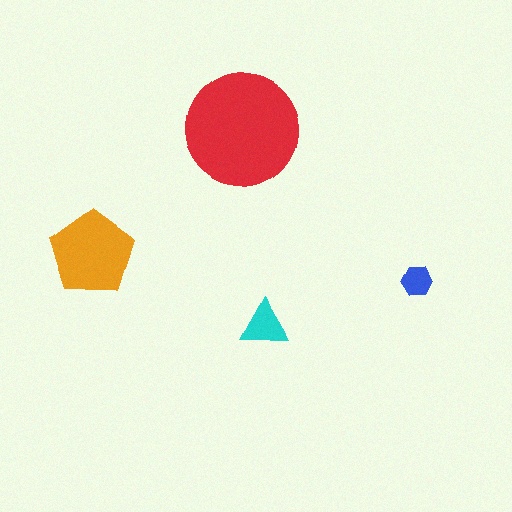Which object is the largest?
The red circle.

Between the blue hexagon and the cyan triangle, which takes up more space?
The cyan triangle.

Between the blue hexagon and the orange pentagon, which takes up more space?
The orange pentagon.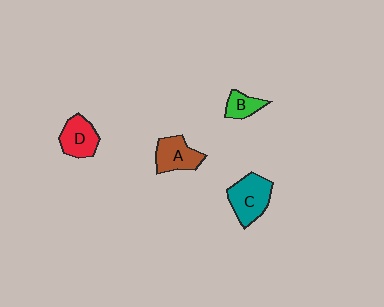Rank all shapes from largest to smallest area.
From largest to smallest: C (teal), A (brown), D (red), B (green).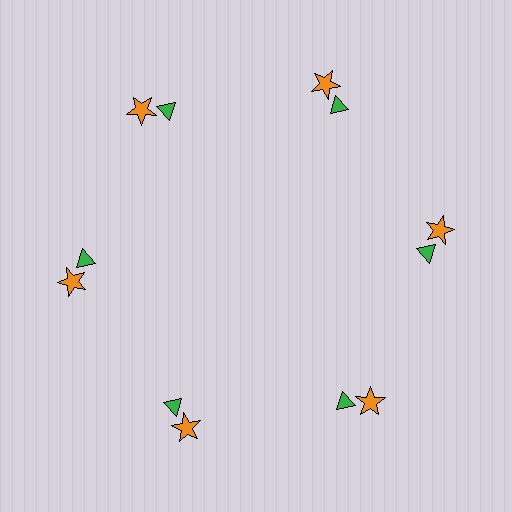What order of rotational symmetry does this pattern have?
This pattern has 6-fold rotational symmetry.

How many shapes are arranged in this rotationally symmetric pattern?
There are 12 shapes, arranged in 6 groups of 2.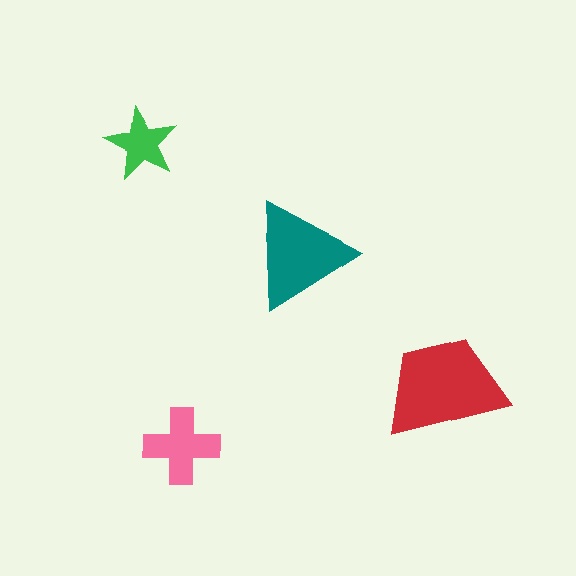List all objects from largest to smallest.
The red trapezoid, the teal triangle, the pink cross, the green star.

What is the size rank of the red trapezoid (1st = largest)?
1st.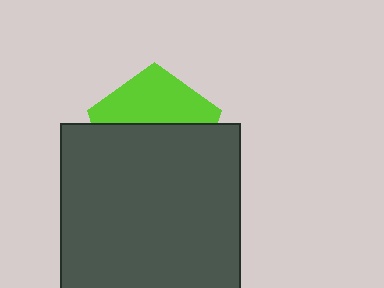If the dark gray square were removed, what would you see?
You would see the complete lime pentagon.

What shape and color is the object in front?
The object in front is a dark gray square.